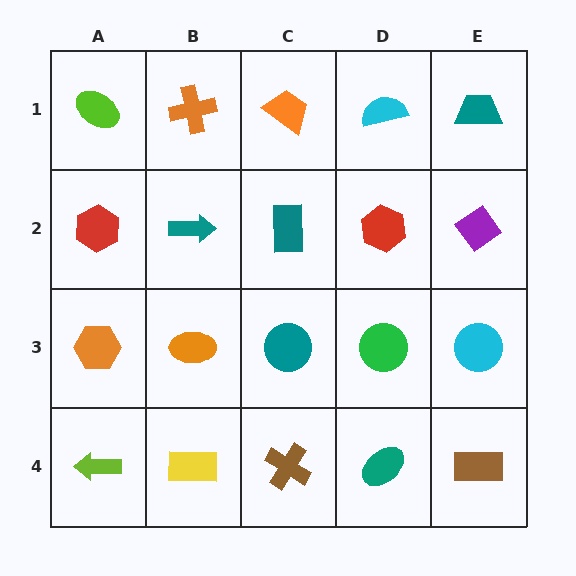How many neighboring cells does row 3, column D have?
4.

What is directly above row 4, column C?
A teal circle.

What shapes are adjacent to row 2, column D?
A cyan semicircle (row 1, column D), a green circle (row 3, column D), a teal rectangle (row 2, column C), a purple diamond (row 2, column E).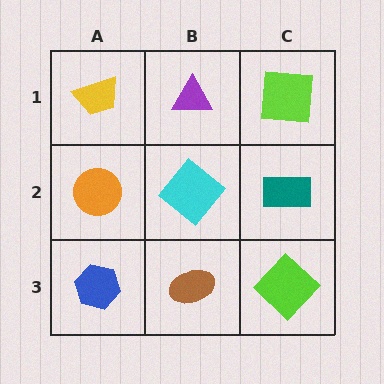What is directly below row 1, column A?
An orange circle.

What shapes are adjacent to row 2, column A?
A yellow trapezoid (row 1, column A), a blue hexagon (row 3, column A), a cyan diamond (row 2, column B).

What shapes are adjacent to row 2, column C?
A lime square (row 1, column C), a lime diamond (row 3, column C), a cyan diamond (row 2, column B).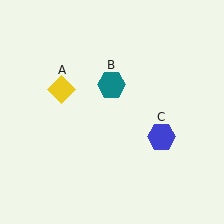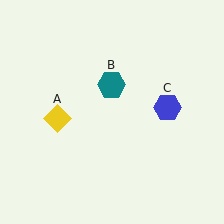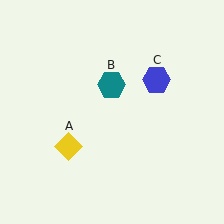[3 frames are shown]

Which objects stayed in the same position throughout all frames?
Teal hexagon (object B) remained stationary.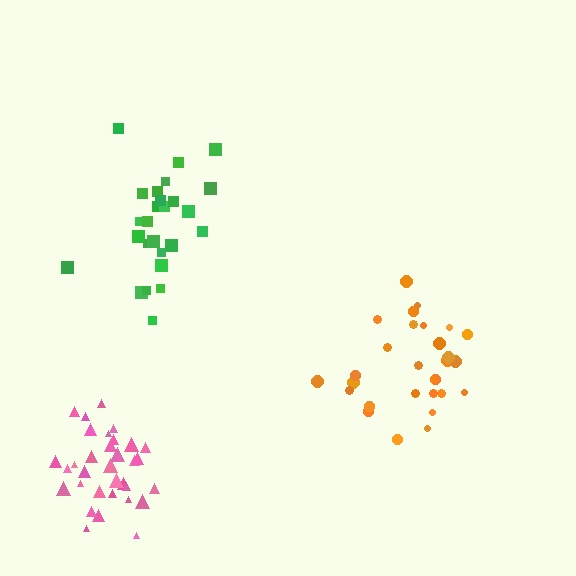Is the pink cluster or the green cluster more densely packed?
Pink.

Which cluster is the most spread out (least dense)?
Orange.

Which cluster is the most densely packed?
Pink.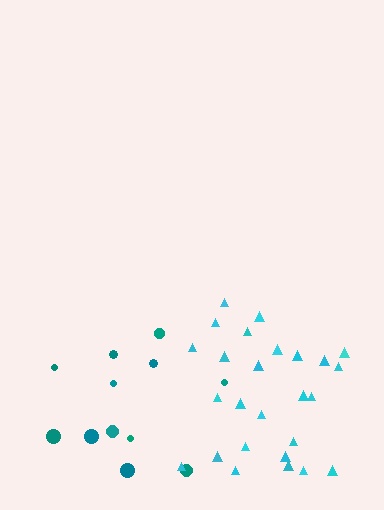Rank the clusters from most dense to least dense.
cyan, teal.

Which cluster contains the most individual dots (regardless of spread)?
Cyan (26).